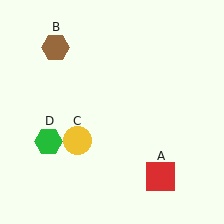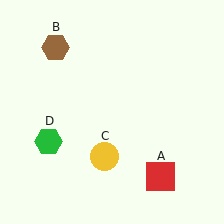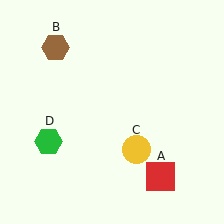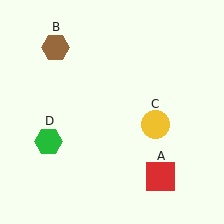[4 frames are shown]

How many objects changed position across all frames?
1 object changed position: yellow circle (object C).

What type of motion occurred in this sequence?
The yellow circle (object C) rotated counterclockwise around the center of the scene.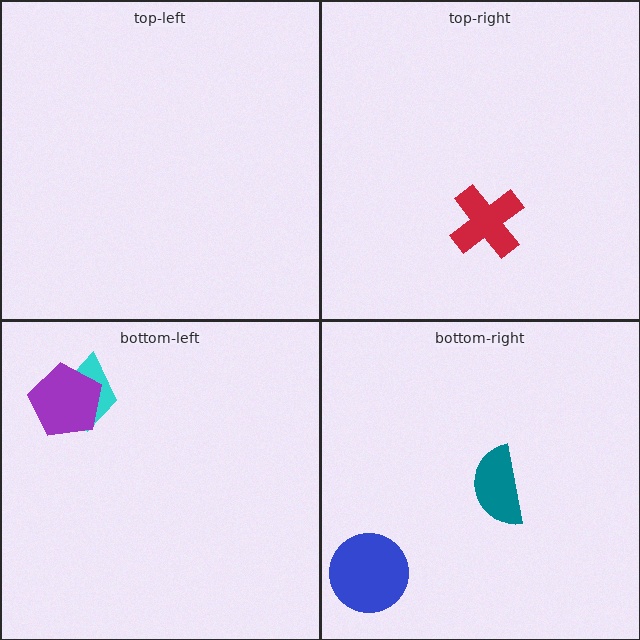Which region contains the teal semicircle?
The bottom-right region.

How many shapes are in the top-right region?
1.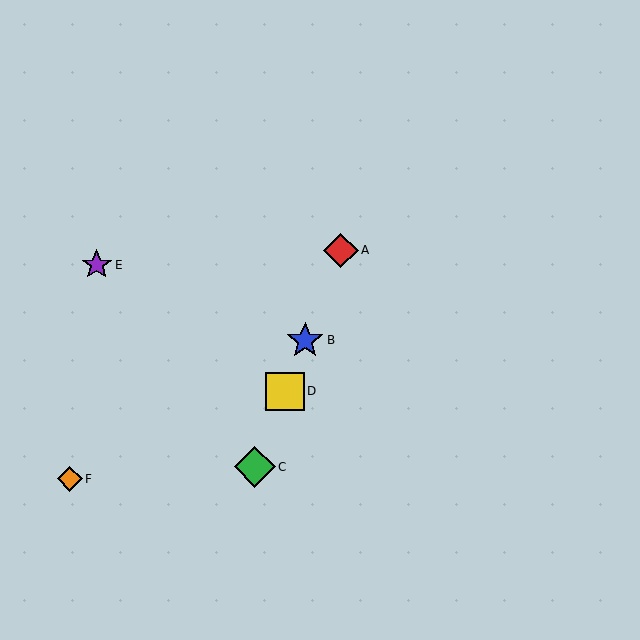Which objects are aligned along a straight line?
Objects A, B, C, D are aligned along a straight line.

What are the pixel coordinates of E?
Object E is at (97, 265).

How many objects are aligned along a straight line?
4 objects (A, B, C, D) are aligned along a straight line.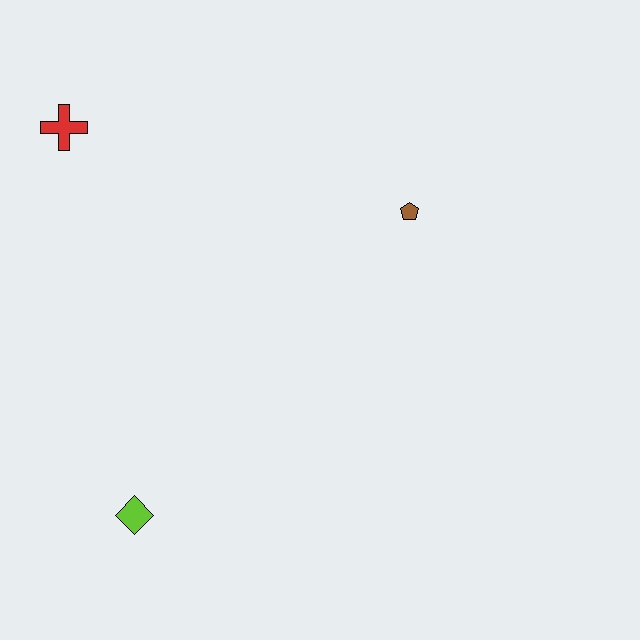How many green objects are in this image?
There are no green objects.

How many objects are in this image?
There are 3 objects.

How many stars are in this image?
There are no stars.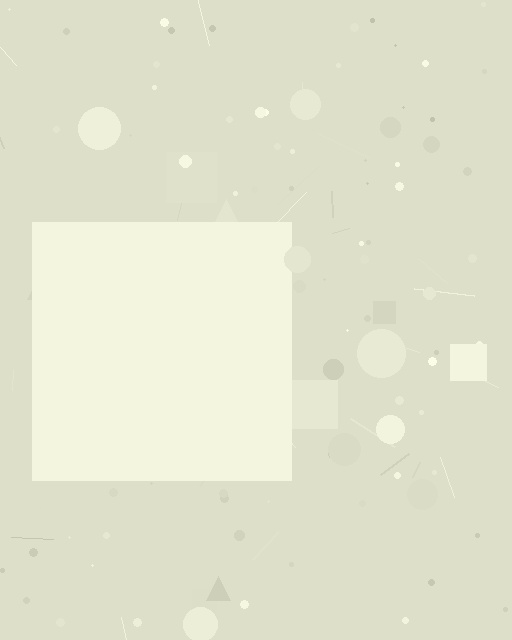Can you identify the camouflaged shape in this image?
The camouflaged shape is a square.